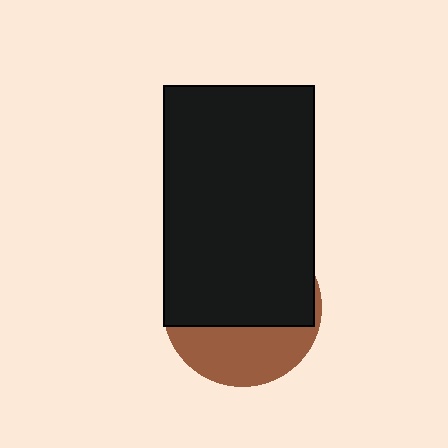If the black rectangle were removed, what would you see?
You would see the complete brown circle.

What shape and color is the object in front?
The object in front is a black rectangle.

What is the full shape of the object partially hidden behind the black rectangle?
The partially hidden object is a brown circle.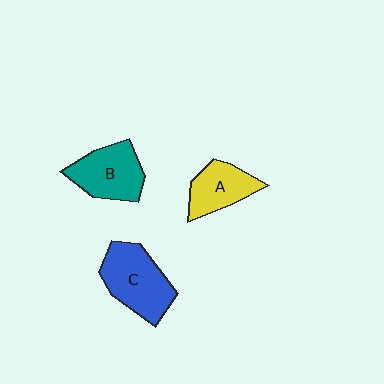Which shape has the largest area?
Shape C (blue).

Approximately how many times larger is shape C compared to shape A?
Approximately 1.4 times.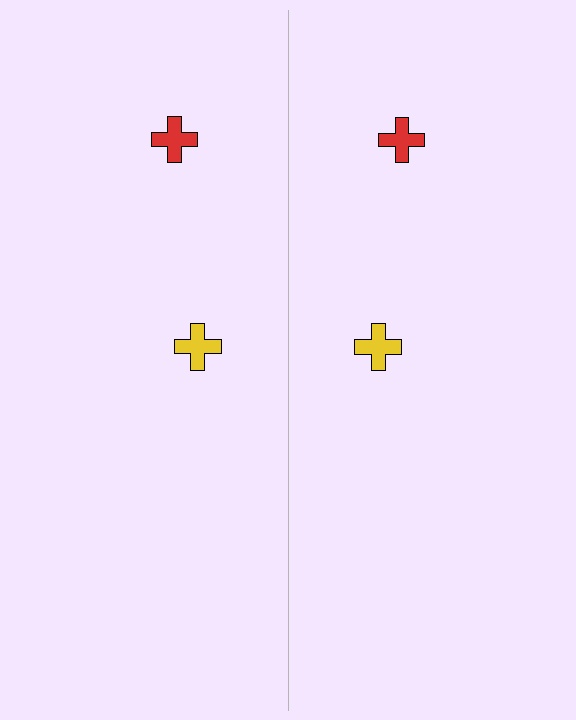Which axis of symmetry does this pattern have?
The pattern has a vertical axis of symmetry running through the center of the image.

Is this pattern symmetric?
Yes, this pattern has bilateral (reflection) symmetry.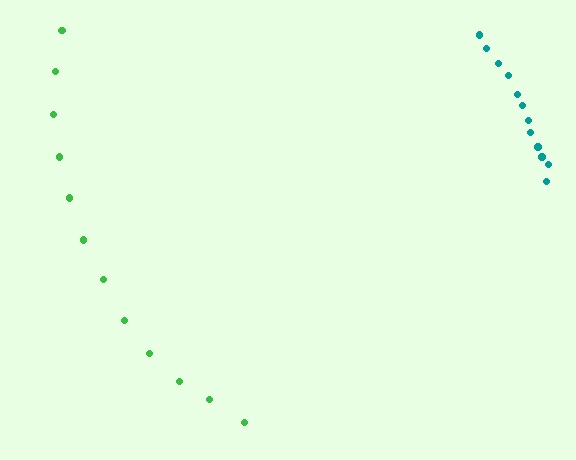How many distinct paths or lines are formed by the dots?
There are 2 distinct paths.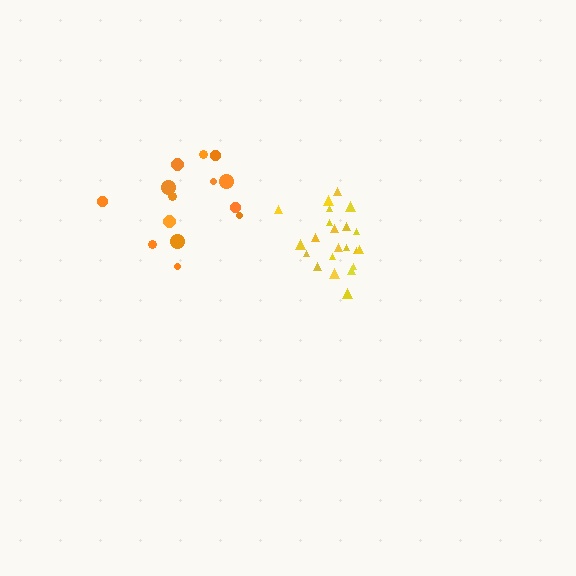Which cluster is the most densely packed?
Yellow.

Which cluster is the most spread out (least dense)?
Orange.